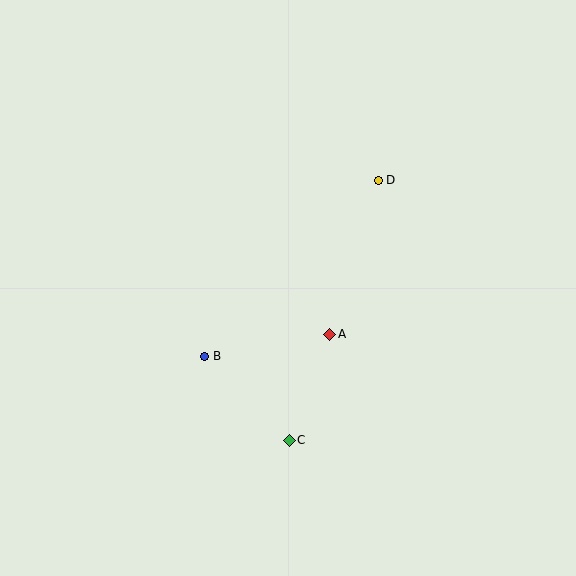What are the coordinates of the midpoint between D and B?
The midpoint between D and B is at (292, 268).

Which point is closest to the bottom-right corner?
Point C is closest to the bottom-right corner.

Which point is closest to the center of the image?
Point A at (330, 334) is closest to the center.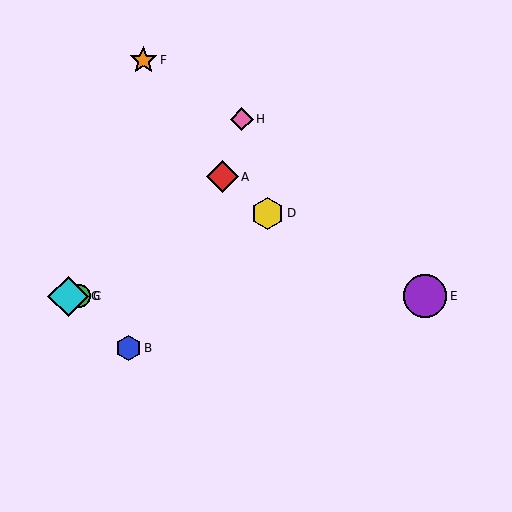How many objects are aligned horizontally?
3 objects (C, E, G) are aligned horizontally.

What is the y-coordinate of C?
Object C is at y≈296.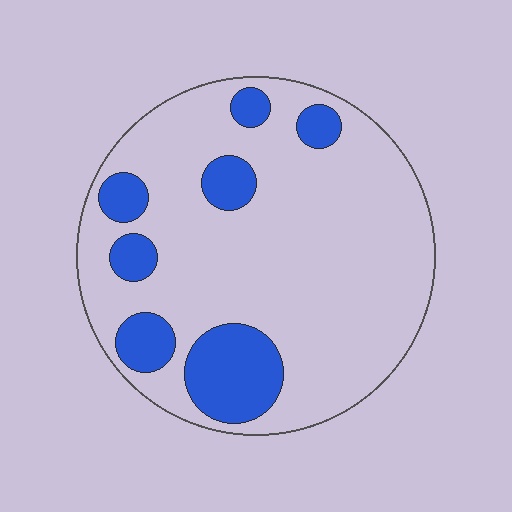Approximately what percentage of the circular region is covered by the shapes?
Approximately 20%.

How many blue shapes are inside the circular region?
7.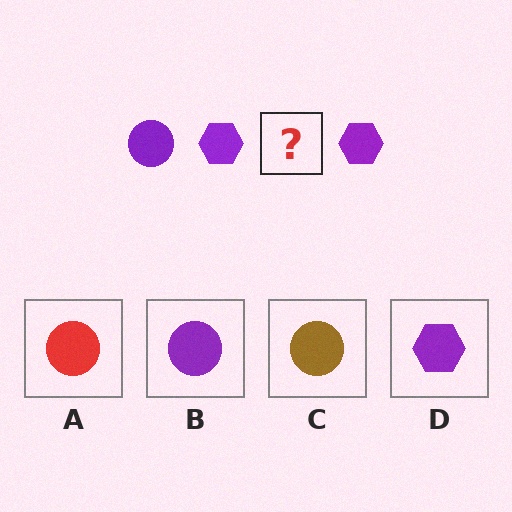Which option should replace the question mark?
Option B.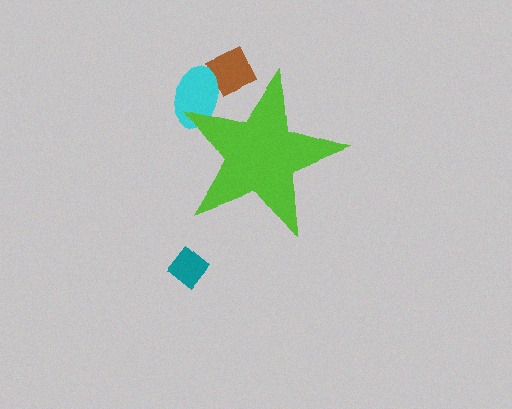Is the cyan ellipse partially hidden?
Yes, the cyan ellipse is partially hidden behind the lime star.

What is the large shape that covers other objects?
A lime star.